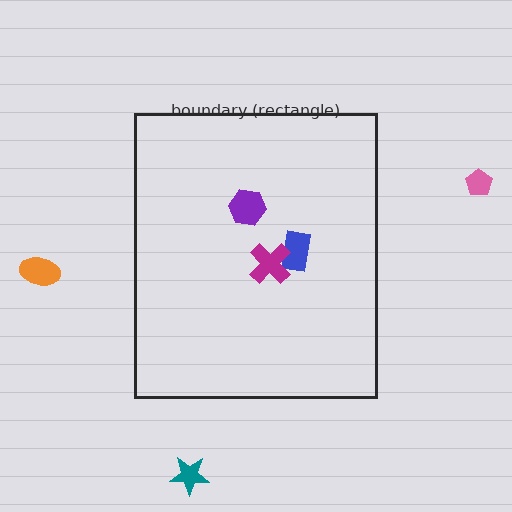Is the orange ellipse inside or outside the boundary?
Outside.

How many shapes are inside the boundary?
3 inside, 3 outside.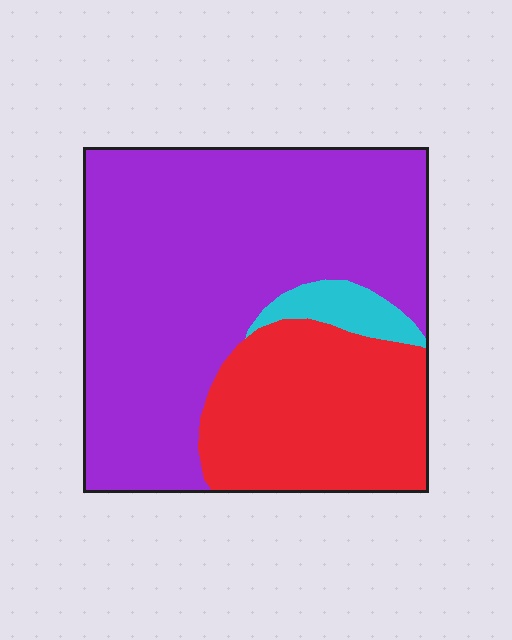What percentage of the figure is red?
Red covers 29% of the figure.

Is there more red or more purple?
Purple.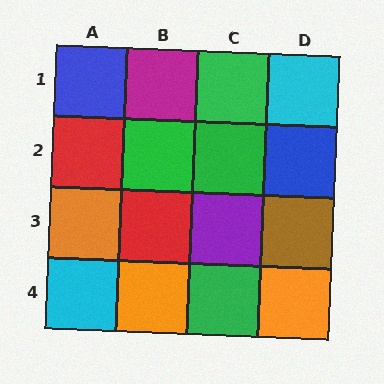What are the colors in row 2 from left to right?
Red, green, green, blue.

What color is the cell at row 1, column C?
Green.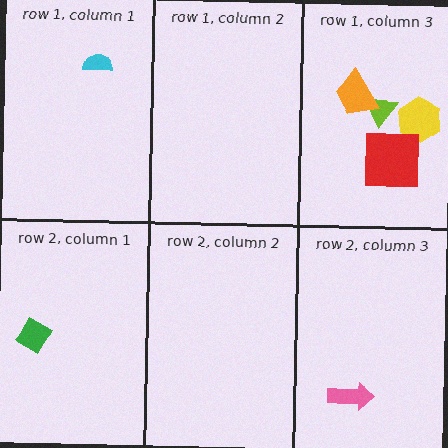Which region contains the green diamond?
The row 2, column 1 region.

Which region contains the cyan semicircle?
The row 1, column 1 region.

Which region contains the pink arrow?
The row 2, column 3 region.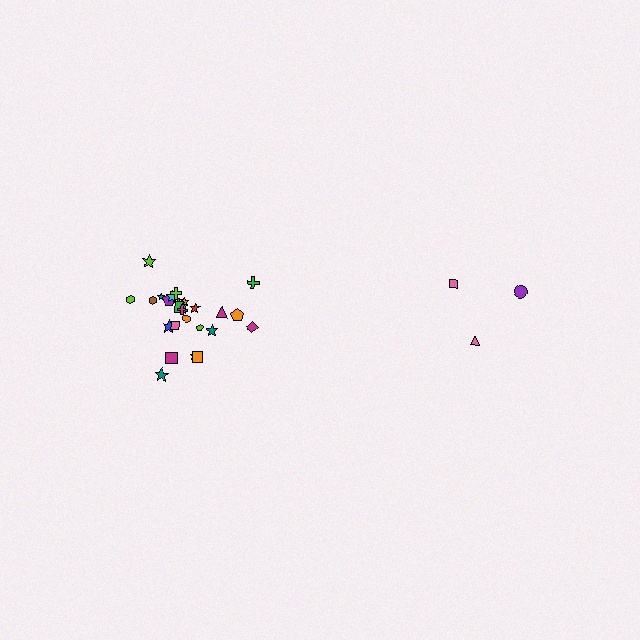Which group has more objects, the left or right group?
The left group.